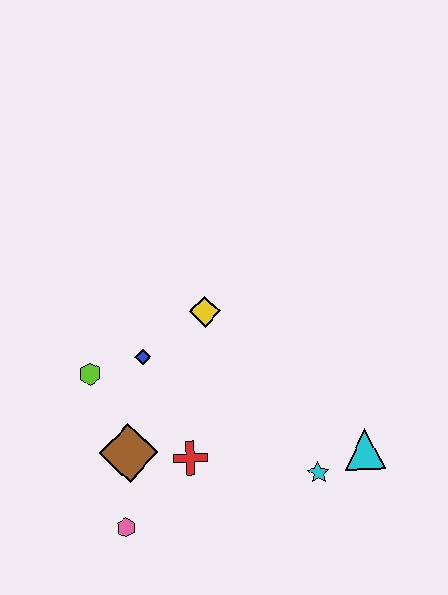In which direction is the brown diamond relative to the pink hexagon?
The brown diamond is above the pink hexagon.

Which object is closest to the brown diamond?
The red cross is closest to the brown diamond.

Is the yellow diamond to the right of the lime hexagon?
Yes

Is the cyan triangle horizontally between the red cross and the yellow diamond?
No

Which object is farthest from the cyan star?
The lime hexagon is farthest from the cyan star.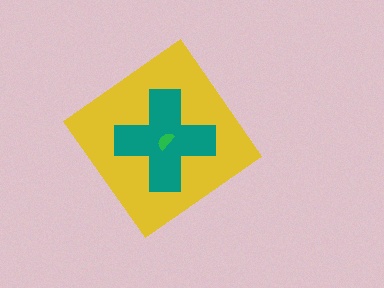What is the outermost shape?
The yellow diamond.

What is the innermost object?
The green semicircle.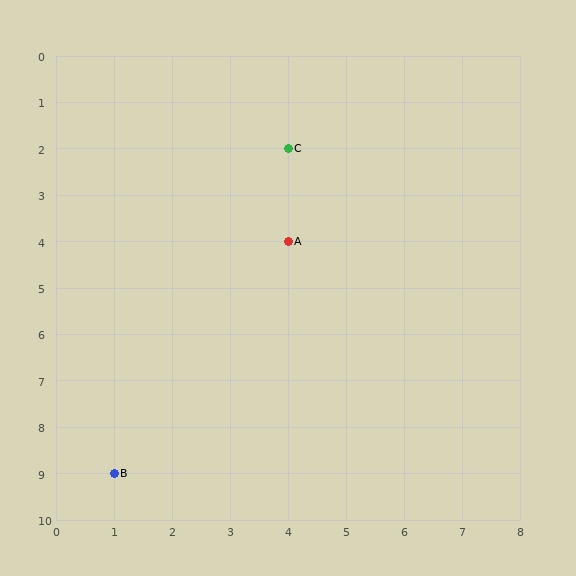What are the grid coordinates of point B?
Point B is at grid coordinates (1, 9).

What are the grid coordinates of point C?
Point C is at grid coordinates (4, 2).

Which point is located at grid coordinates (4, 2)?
Point C is at (4, 2).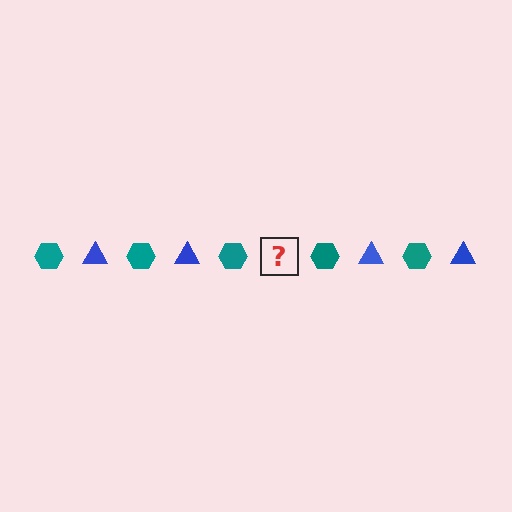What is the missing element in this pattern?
The missing element is a blue triangle.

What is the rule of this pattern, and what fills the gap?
The rule is that the pattern alternates between teal hexagon and blue triangle. The gap should be filled with a blue triangle.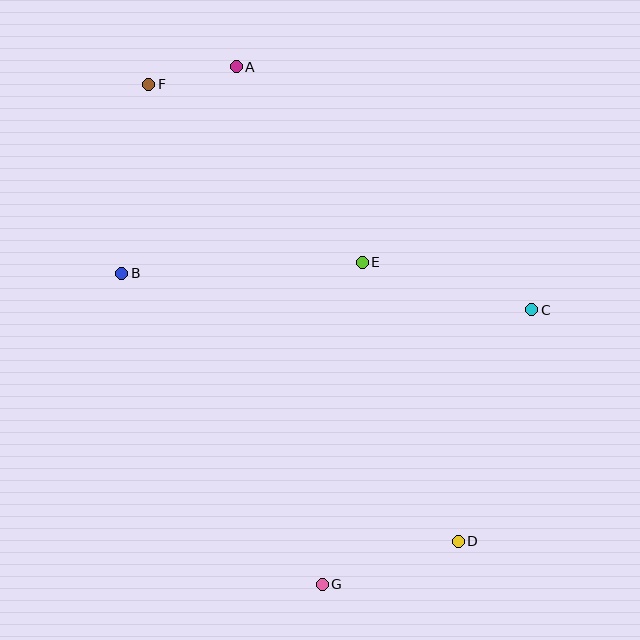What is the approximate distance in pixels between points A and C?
The distance between A and C is approximately 383 pixels.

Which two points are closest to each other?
Points A and F are closest to each other.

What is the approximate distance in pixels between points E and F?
The distance between E and F is approximately 278 pixels.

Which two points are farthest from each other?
Points D and F are farthest from each other.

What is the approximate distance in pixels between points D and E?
The distance between D and E is approximately 295 pixels.